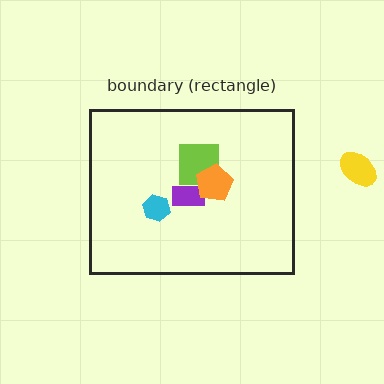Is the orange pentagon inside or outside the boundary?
Inside.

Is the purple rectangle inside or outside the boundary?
Inside.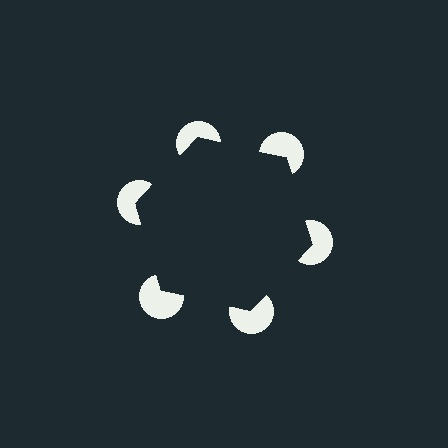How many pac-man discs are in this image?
There are 6 — one at each vertex of the illusory hexagon.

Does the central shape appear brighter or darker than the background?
It typically appears slightly darker than the background, even though no actual brightness change is drawn.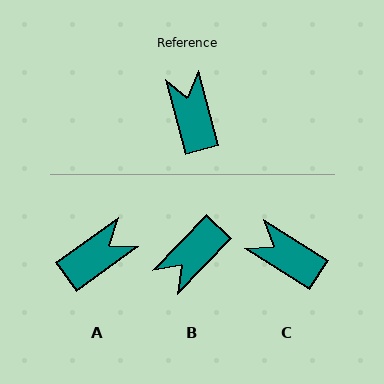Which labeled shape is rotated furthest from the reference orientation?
B, about 121 degrees away.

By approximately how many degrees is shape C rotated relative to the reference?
Approximately 42 degrees counter-clockwise.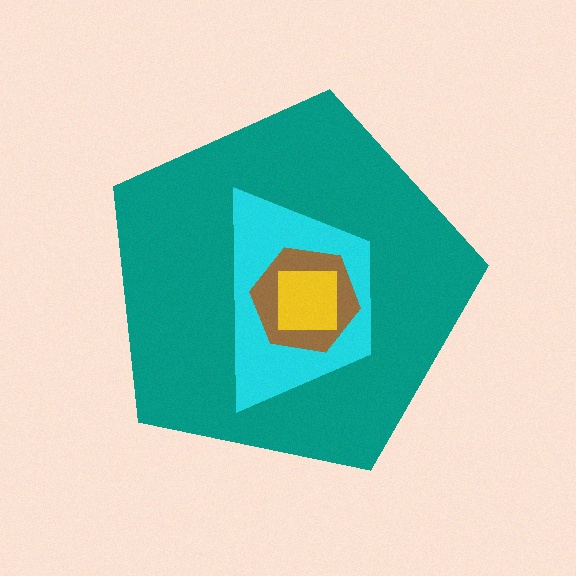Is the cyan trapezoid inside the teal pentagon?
Yes.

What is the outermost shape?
The teal pentagon.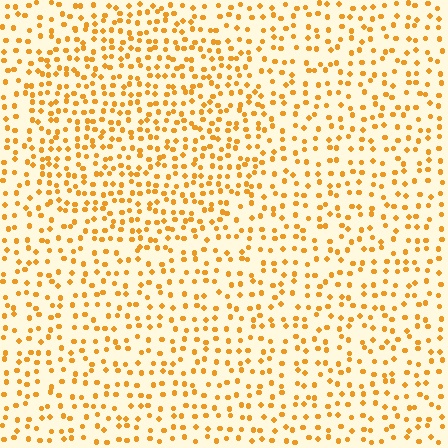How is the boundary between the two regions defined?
The boundary is defined by a change in element density (approximately 1.5x ratio). All elements are the same color, size, and shape.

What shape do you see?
I see a circle.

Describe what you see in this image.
The image contains small orange elements arranged at two different densities. A circle-shaped region is visible where the elements are more densely packed than the surrounding area.